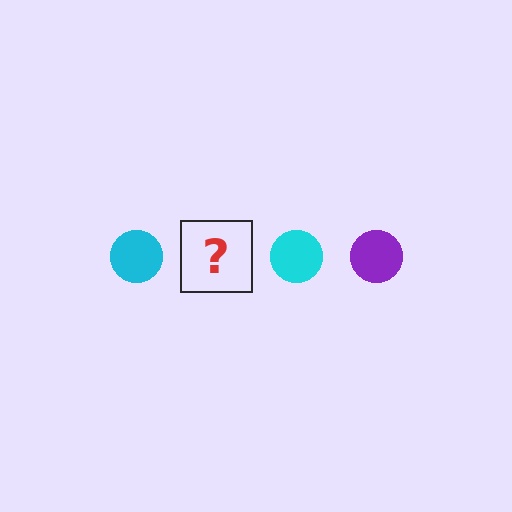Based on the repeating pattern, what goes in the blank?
The blank should be a purple circle.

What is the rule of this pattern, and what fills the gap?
The rule is that the pattern cycles through cyan, purple circles. The gap should be filled with a purple circle.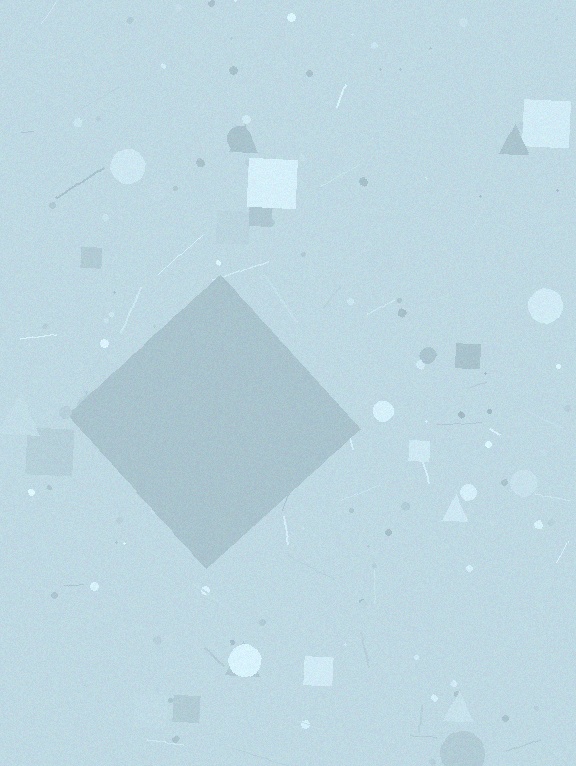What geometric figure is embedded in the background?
A diamond is embedded in the background.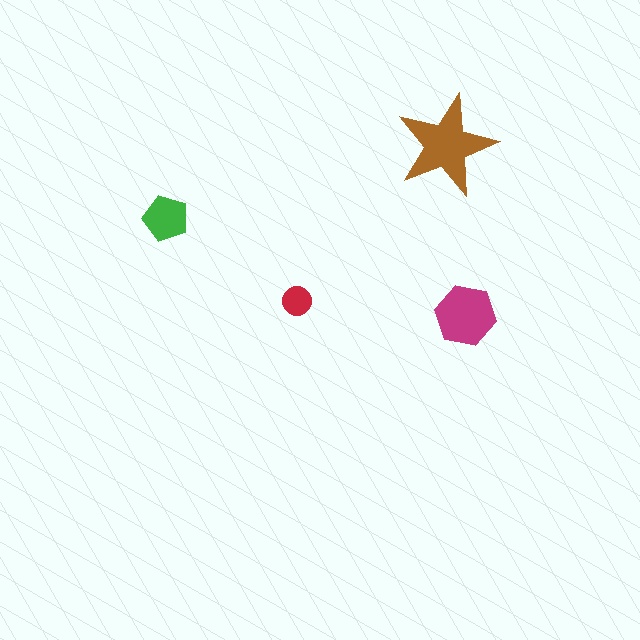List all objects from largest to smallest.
The brown star, the magenta hexagon, the green pentagon, the red circle.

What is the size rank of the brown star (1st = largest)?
1st.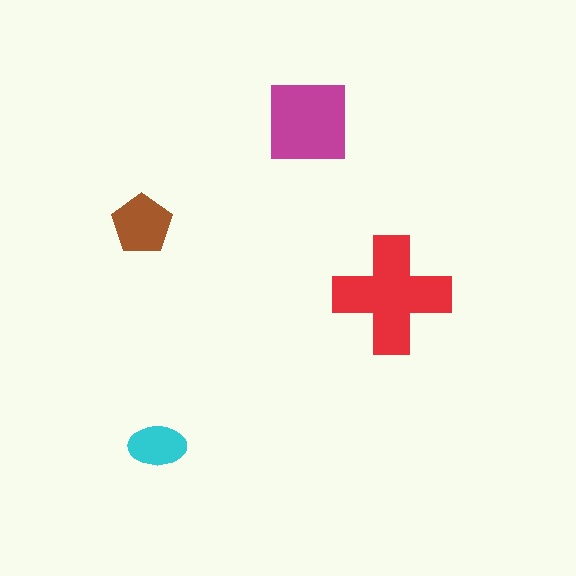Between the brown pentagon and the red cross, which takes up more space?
The red cross.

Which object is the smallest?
The cyan ellipse.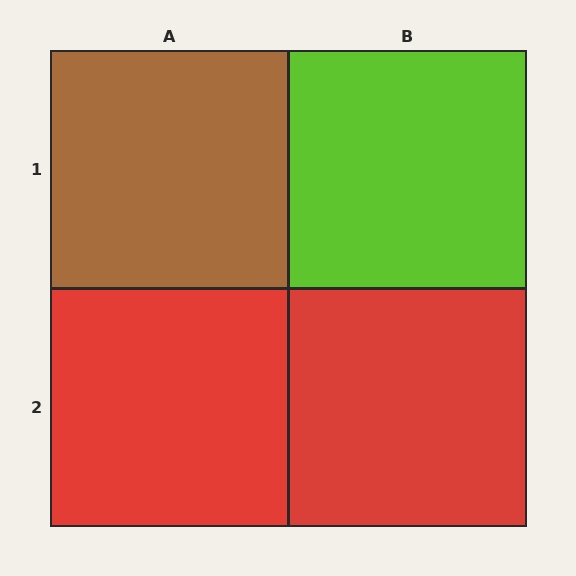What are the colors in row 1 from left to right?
Brown, lime.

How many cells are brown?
1 cell is brown.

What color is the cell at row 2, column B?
Red.